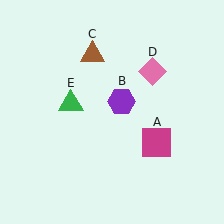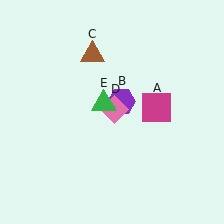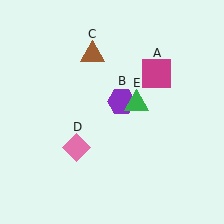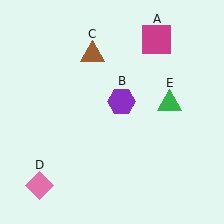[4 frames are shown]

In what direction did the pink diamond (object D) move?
The pink diamond (object D) moved down and to the left.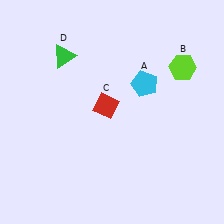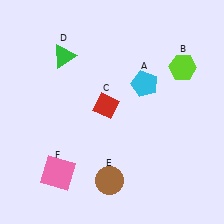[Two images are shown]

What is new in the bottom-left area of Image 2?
A brown circle (E) was added in the bottom-left area of Image 2.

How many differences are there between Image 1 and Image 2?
There are 2 differences between the two images.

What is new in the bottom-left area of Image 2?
A pink square (F) was added in the bottom-left area of Image 2.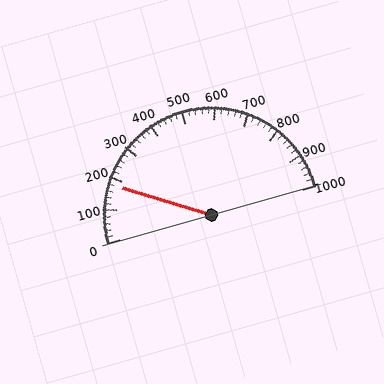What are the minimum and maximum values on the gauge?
The gauge ranges from 0 to 1000.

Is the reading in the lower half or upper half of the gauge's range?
The reading is in the lower half of the range (0 to 1000).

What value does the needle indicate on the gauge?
The needle indicates approximately 180.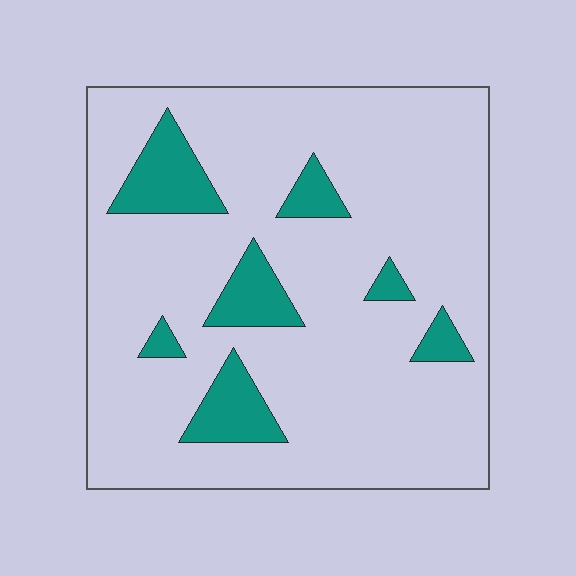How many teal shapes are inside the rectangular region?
7.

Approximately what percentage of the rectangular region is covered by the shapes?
Approximately 15%.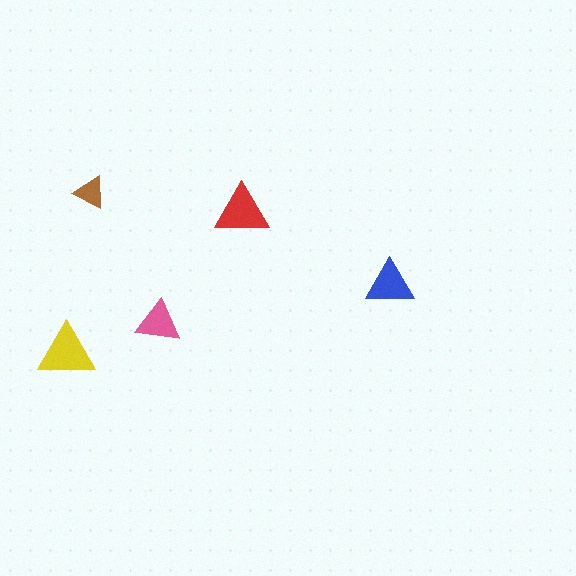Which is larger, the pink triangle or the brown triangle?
The pink one.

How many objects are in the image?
There are 5 objects in the image.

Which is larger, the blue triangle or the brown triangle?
The blue one.